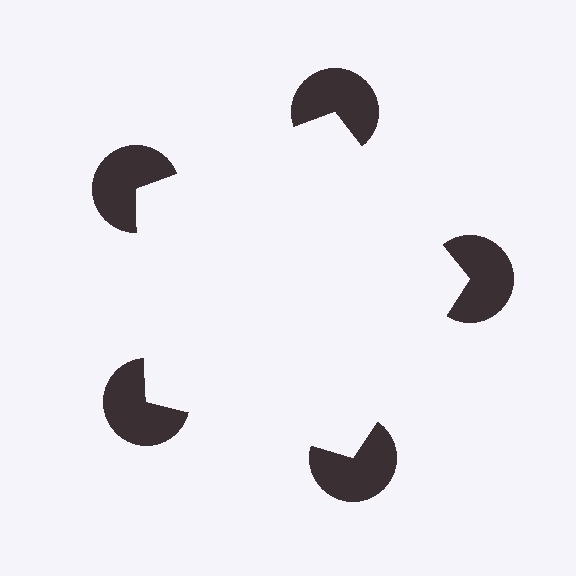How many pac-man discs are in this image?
There are 5 — one at each vertex of the illusory pentagon.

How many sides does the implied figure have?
5 sides.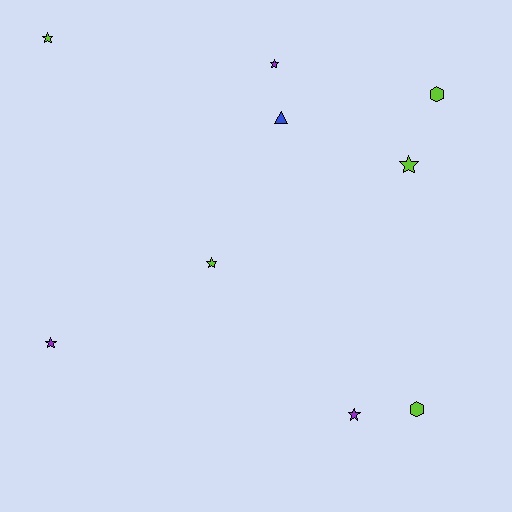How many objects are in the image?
There are 9 objects.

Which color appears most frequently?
Lime, with 5 objects.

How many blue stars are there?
There are no blue stars.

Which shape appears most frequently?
Star, with 6 objects.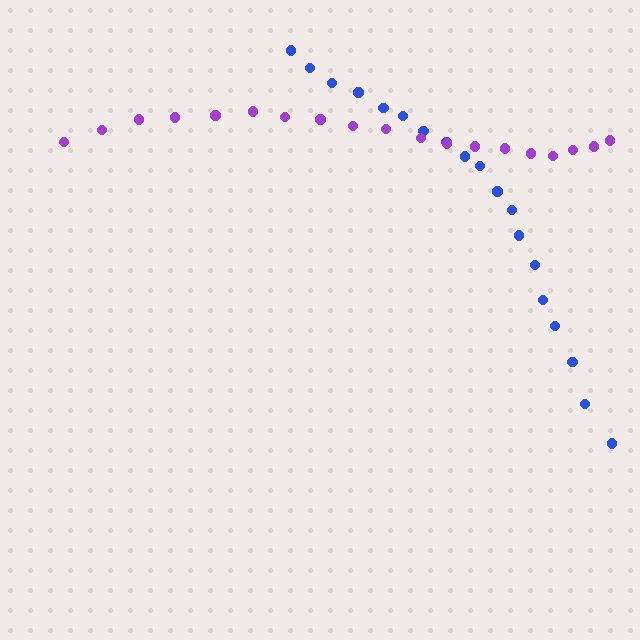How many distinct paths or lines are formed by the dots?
There are 2 distinct paths.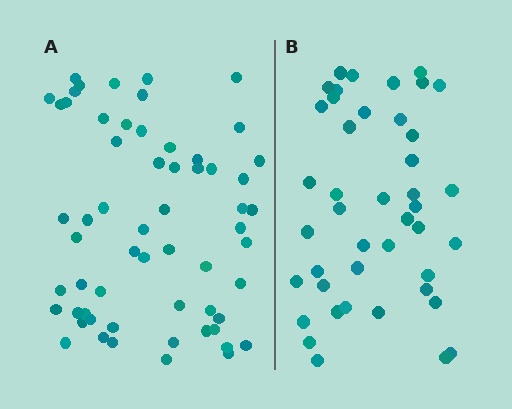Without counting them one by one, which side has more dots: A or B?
Region A (the left region) has more dots.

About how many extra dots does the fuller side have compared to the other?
Region A has approximately 15 more dots than region B.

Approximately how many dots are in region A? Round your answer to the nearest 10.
About 60 dots.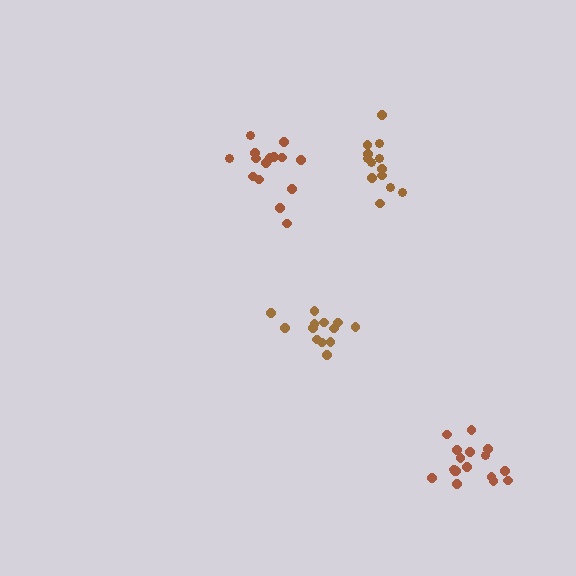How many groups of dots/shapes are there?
There are 4 groups.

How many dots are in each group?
Group 1: 15 dots, Group 2: 17 dots, Group 3: 13 dots, Group 4: 13 dots (58 total).